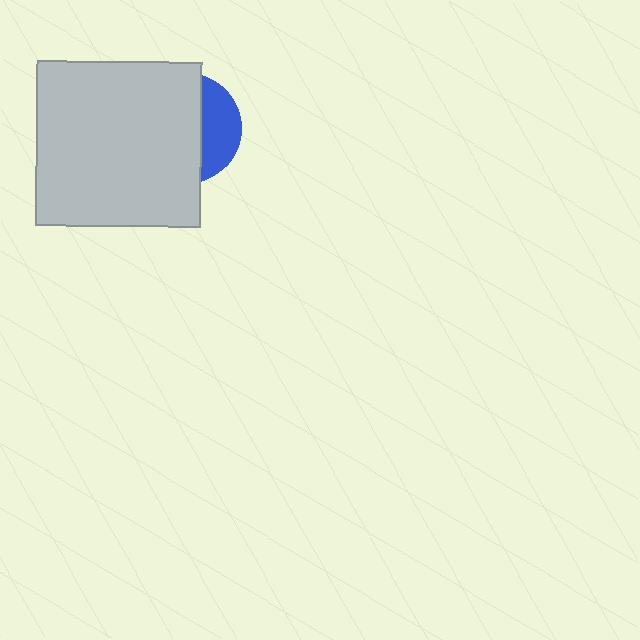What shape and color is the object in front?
The object in front is a light gray square.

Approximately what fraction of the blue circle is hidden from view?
Roughly 67% of the blue circle is hidden behind the light gray square.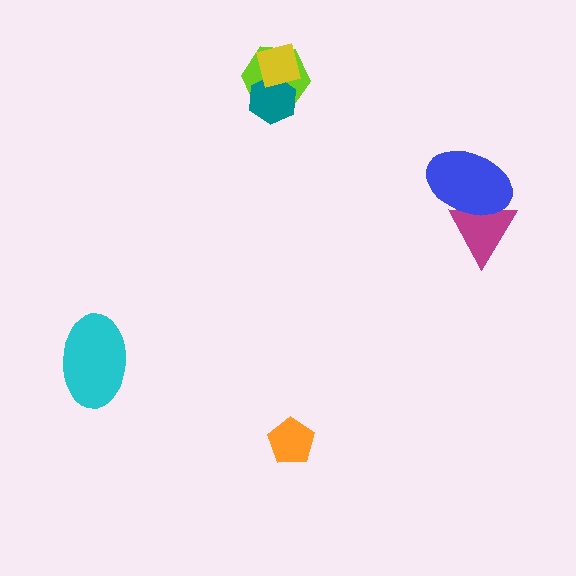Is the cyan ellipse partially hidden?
No, no other shape covers it.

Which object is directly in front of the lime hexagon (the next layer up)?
The teal hexagon is directly in front of the lime hexagon.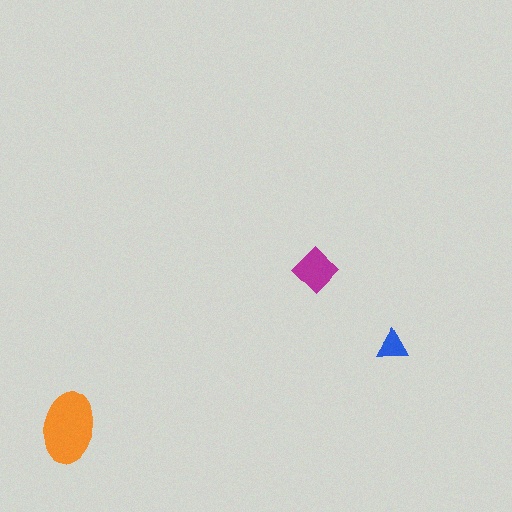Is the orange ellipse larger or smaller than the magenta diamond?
Larger.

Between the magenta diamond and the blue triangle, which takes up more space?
The magenta diamond.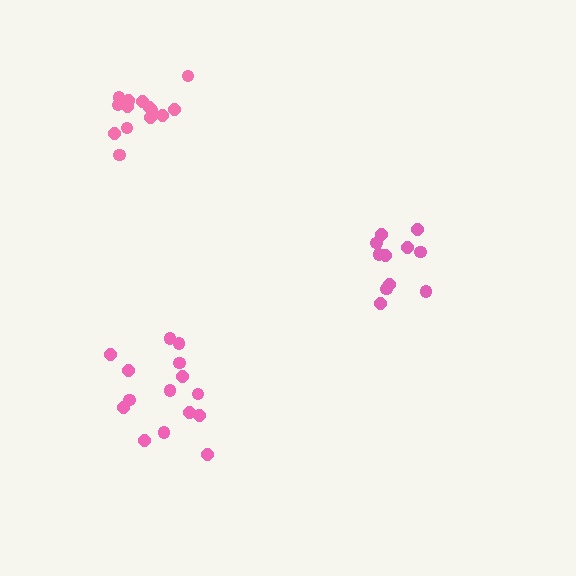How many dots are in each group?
Group 1: 15 dots, Group 2: 14 dots, Group 3: 11 dots (40 total).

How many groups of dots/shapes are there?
There are 3 groups.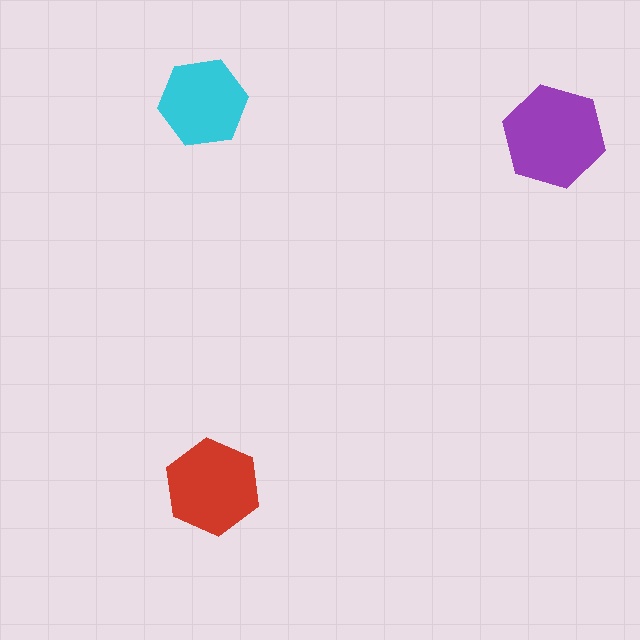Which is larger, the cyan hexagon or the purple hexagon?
The purple one.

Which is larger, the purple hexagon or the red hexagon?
The purple one.